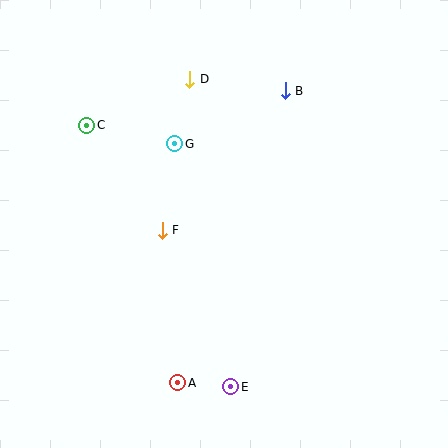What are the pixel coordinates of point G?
Point G is at (175, 144).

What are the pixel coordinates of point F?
Point F is at (162, 230).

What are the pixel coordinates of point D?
Point D is at (190, 79).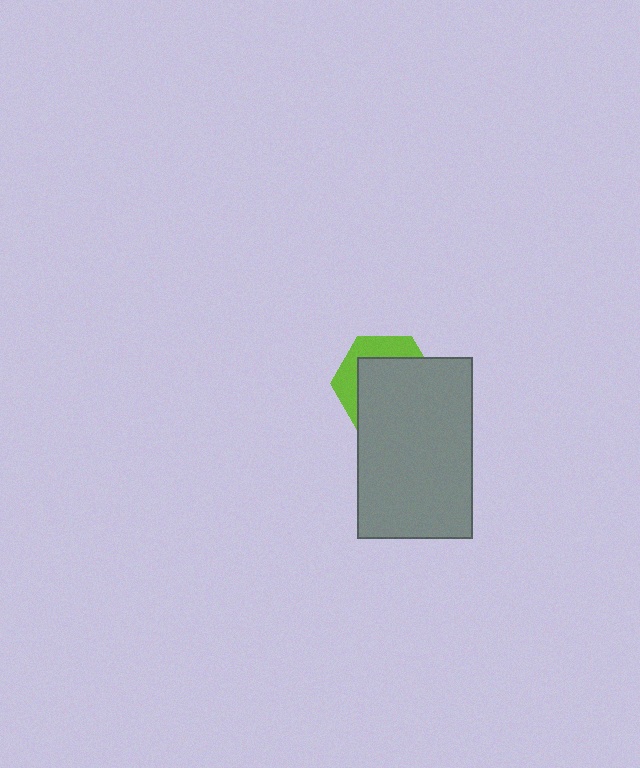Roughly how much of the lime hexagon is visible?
A small part of it is visible (roughly 34%).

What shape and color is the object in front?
The object in front is a gray rectangle.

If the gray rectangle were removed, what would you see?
You would see the complete lime hexagon.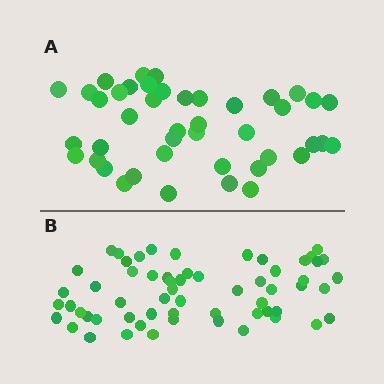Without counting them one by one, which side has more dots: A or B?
Region B (the bottom region) has more dots.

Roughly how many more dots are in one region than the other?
Region B has approximately 15 more dots than region A.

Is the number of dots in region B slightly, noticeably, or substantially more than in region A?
Region B has noticeably more, but not dramatically so. The ratio is roughly 1.4 to 1.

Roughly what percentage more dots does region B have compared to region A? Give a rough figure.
About 40% more.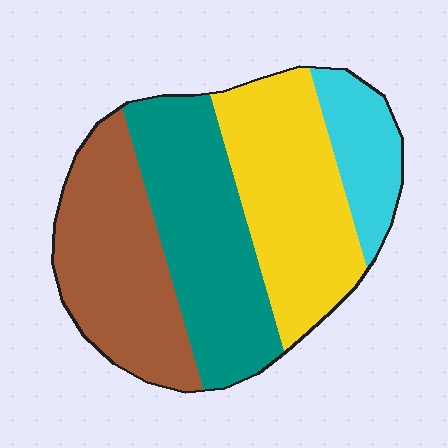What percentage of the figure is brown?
Brown covers 28% of the figure.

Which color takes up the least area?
Cyan, at roughly 10%.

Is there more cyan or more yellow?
Yellow.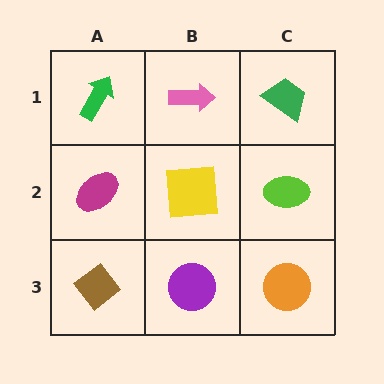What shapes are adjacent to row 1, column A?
A magenta ellipse (row 2, column A), a pink arrow (row 1, column B).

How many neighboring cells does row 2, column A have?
3.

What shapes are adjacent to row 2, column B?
A pink arrow (row 1, column B), a purple circle (row 3, column B), a magenta ellipse (row 2, column A), a lime ellipse (row 2, column C).